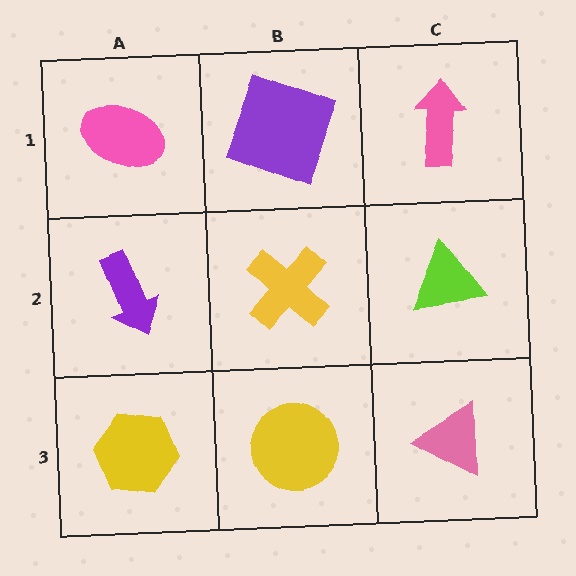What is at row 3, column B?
A yellow circle.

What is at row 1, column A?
A pink ellipse.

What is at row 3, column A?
A yellow hexagon.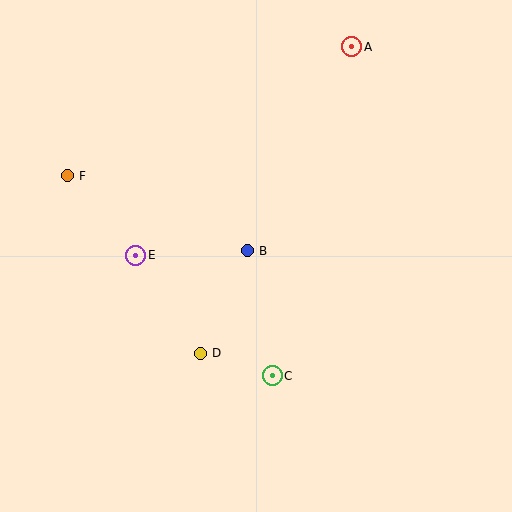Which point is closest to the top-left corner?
Point F is closest to the top-left corner.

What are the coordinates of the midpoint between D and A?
The midpoint between D and A is at (276, 200).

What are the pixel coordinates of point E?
Point E is at (136, 255).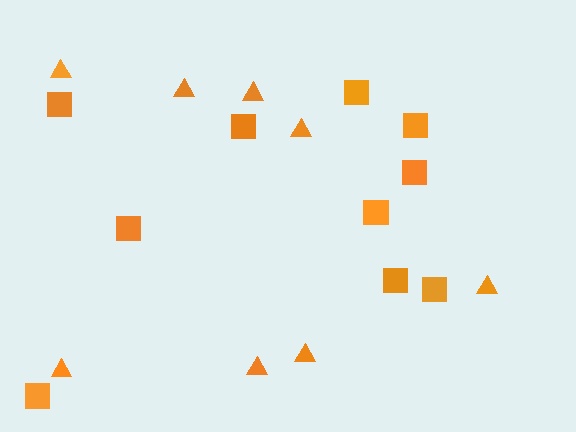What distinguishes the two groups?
There are 2 groups: one group of squares (10) and one group of triangles (8).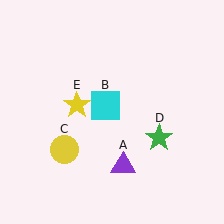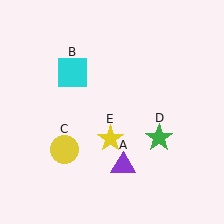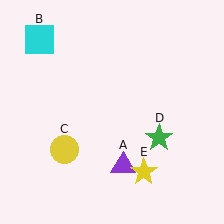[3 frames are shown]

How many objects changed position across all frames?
2 objects changed position: cyan square (object B), yellow star (object E).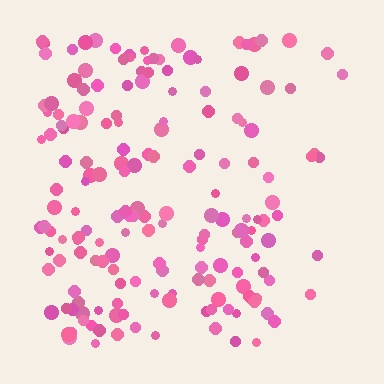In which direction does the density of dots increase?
From right to left, with the left side densest.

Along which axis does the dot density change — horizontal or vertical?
Horizontal.